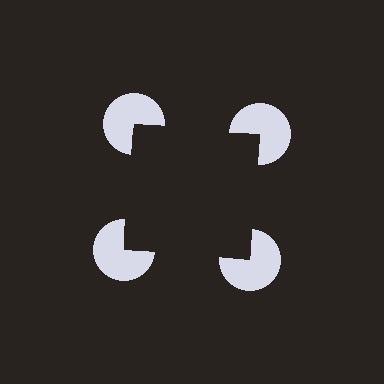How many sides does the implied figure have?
4 sides.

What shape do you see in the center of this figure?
An illusory square — its edges are inferred from the aligned wedge cuts in the pac-man discs, not physically drawn.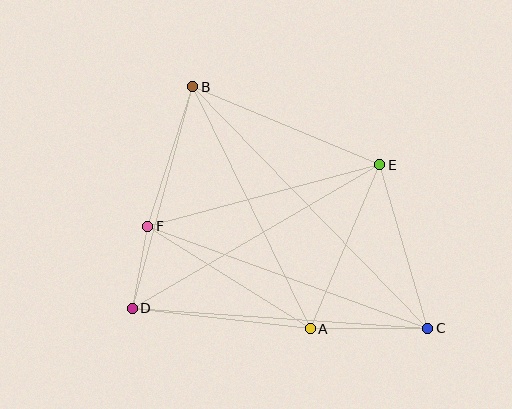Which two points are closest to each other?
Points D and F are closest to each other.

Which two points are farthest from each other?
Points B and C are farthest from each other.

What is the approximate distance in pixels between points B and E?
The distance between B and E is approximately 203 pixels.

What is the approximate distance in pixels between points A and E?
The distance between A and E is approximately 178 pixels.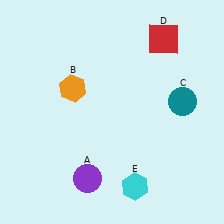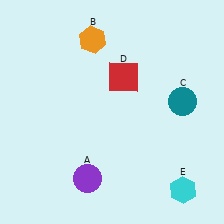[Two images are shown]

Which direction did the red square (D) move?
The red square (D) moved left.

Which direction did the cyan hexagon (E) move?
The cyan hexagon (E) moved right.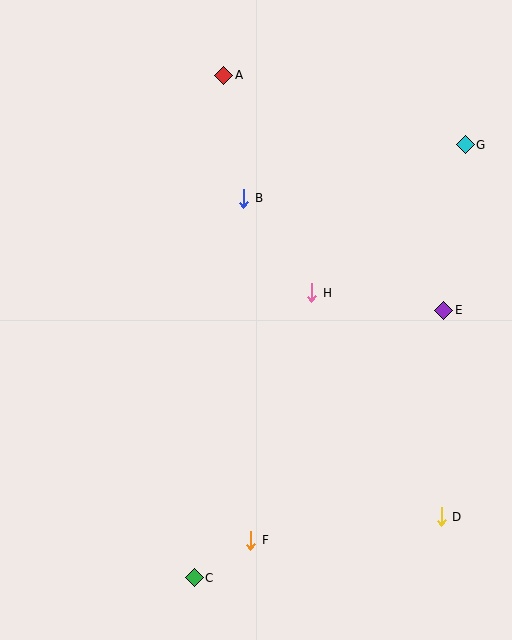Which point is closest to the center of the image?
Point H at (312, 293) is closest to the center.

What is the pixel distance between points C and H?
The distance between C and H is 308 pixels.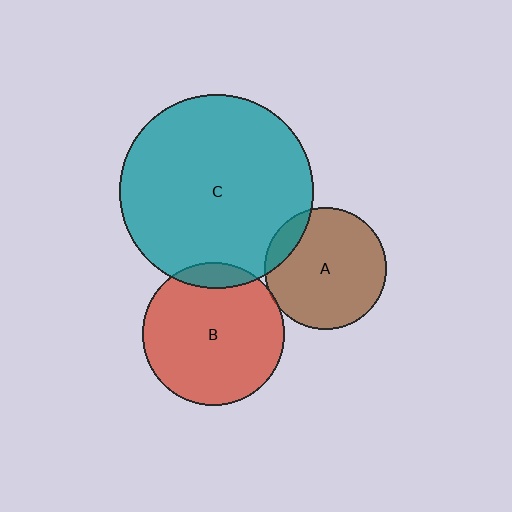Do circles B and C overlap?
Yes.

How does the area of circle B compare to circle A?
Approximately 1.4 times.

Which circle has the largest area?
Circle C (teal).